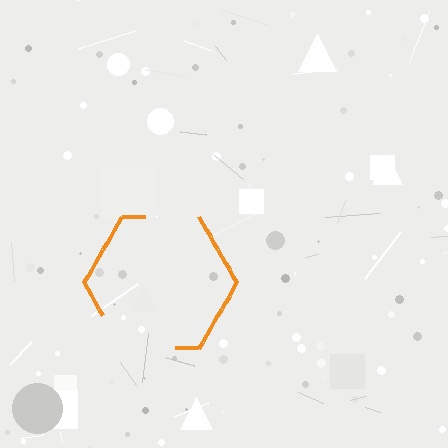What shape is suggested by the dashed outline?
The dashed outline suggests a hexagon.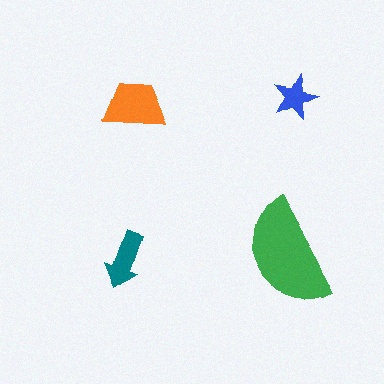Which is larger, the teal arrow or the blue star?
The teal arrow.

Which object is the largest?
The green semicircle.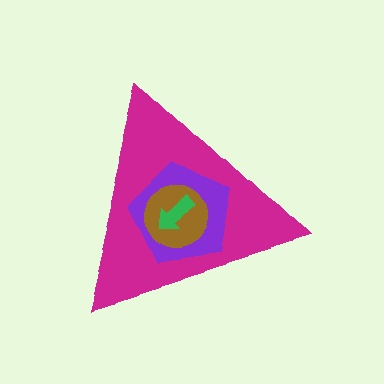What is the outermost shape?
The magenta triangle.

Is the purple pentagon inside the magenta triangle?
Yes.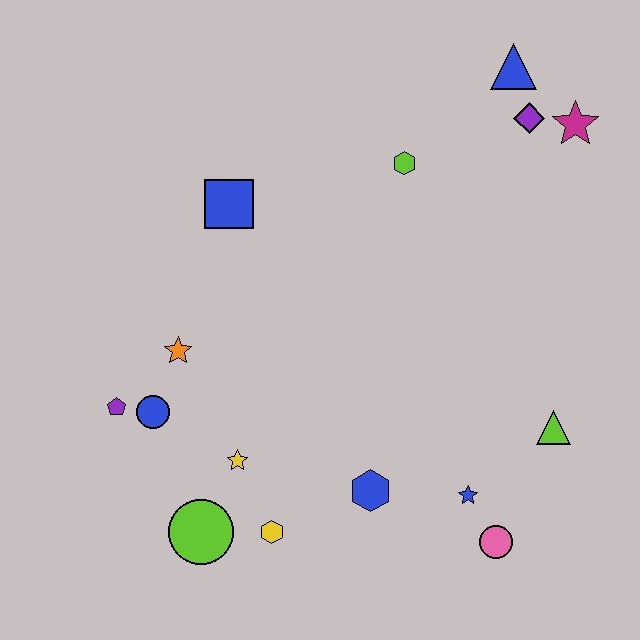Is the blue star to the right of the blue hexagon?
Yes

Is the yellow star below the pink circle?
No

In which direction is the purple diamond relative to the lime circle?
The purple diamond is above the lime circle.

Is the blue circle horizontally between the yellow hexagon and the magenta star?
No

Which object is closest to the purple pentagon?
The blue circle is closest to the purple pentagon.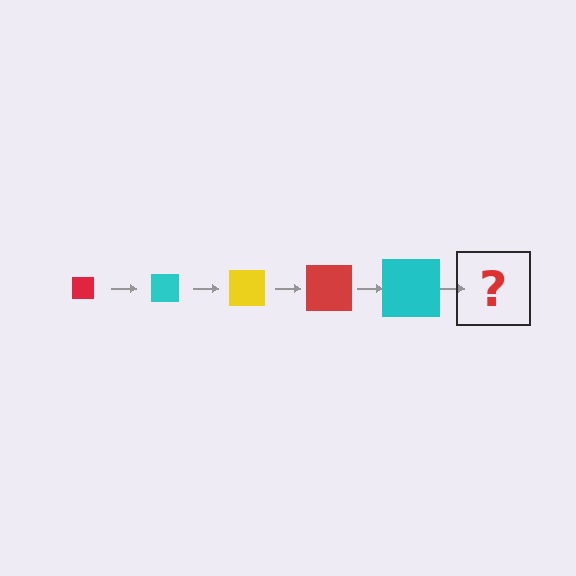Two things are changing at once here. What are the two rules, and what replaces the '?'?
The two rules are that the square grows larger each step and the color cycles through red, cyan, and yellow. The '?' should be a yellow square, larger than the previous one.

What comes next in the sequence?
The next element should be a yellow square, larger than the previous one.